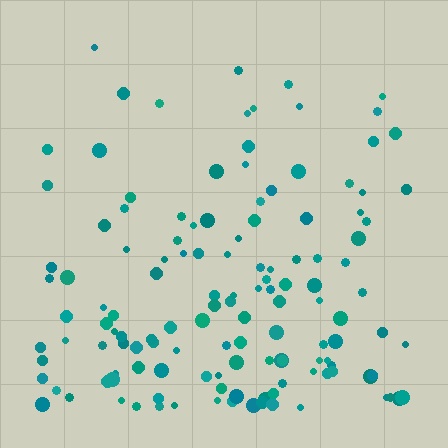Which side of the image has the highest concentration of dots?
The bottom.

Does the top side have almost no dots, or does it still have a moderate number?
Still a moderate number, just noticeably fewer than the bottom.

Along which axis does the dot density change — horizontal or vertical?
Vertical.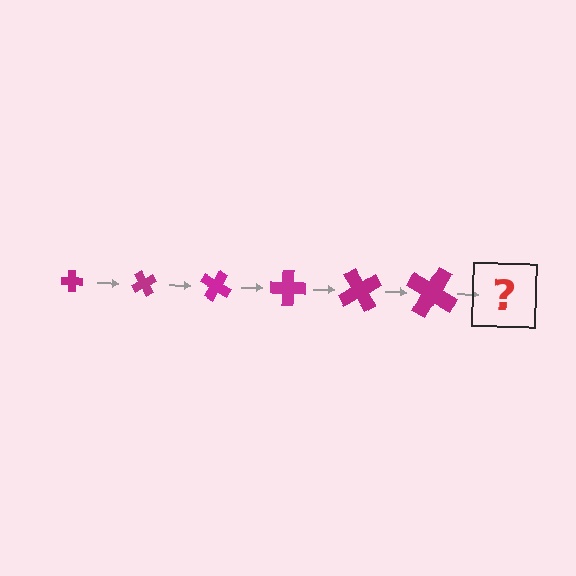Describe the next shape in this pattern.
It should be a cross, larger than the previous one and rotated 360 degrees from the start.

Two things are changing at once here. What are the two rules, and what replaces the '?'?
The two rules are that the cross grows larger each step and it rotates 60 degrees each step. The '?' should be a cross, larger than the previous one and rotated 360 degrees from the start.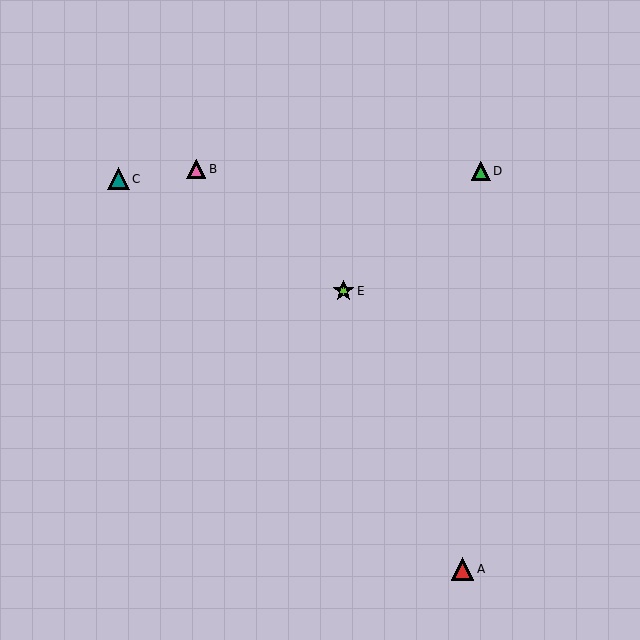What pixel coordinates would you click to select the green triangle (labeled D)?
Click at (481, 171) to select the green triangle D.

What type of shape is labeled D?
Shape D is a green triangle.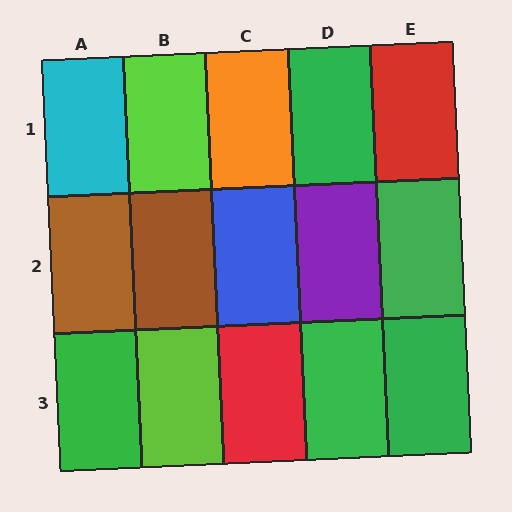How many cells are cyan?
1 cell is cyan.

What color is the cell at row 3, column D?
Green.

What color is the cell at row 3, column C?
Red.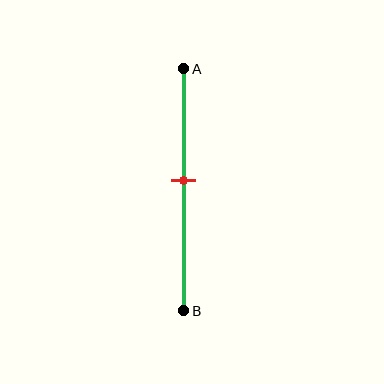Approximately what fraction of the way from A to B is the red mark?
The red mark is approximately 45% of the way from A to B.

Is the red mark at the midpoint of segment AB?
No, the mark is at about 45% from A, not at the 50% midpoint.